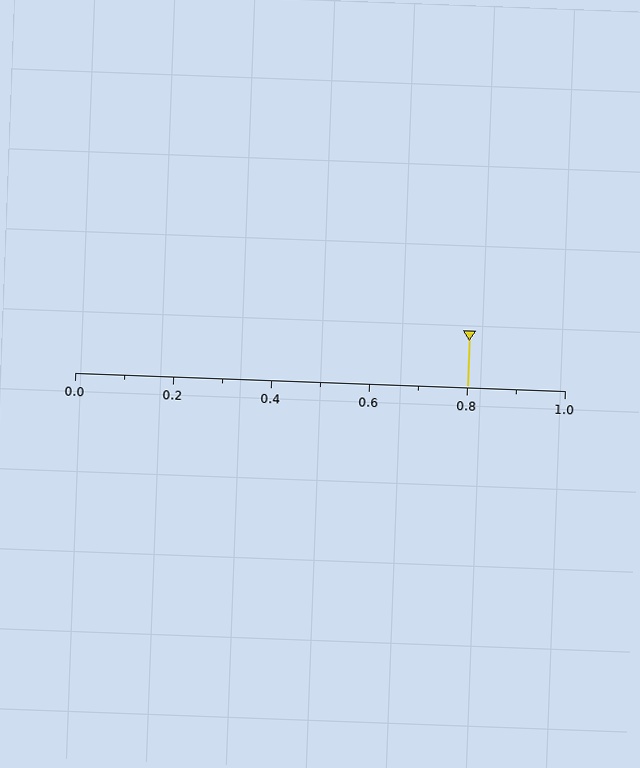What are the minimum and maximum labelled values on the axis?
The axis runs from 0.0 to 1.0.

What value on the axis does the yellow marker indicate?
The marker indicates approximately 0.8.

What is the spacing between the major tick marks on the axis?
The major ticks are spaced 0.2 apart.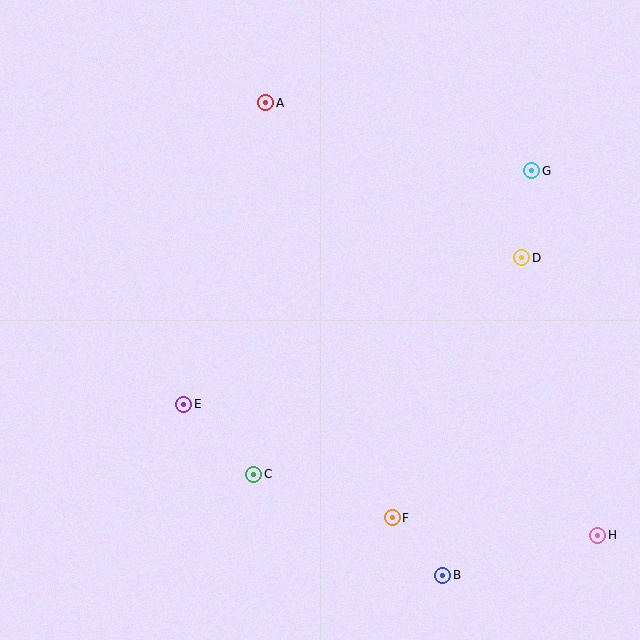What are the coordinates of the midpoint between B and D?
The midpoint between B and D is at (482, 417).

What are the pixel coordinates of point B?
Point B is at (443, 575).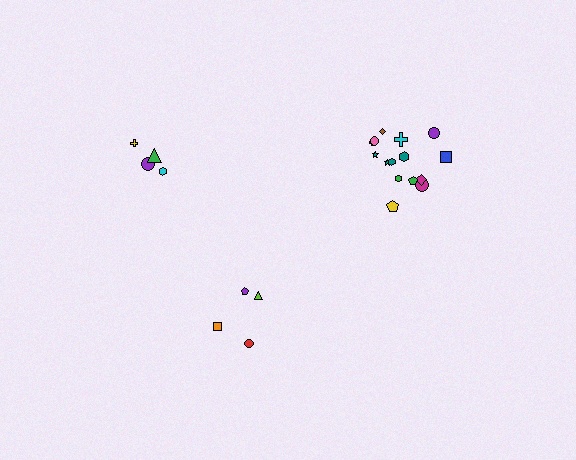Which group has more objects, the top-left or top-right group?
The top-right group.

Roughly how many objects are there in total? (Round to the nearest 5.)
Roughly 25 objects in total.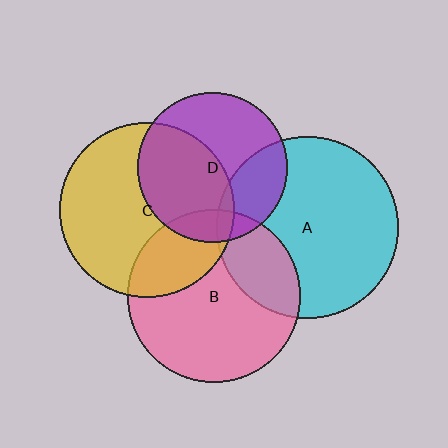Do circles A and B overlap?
Yes.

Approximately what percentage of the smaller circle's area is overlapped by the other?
Approximately 25%.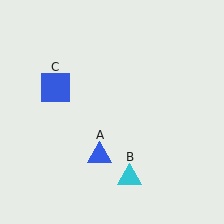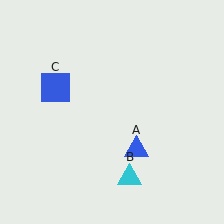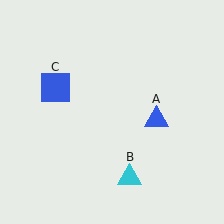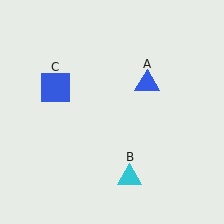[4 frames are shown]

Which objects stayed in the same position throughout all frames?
Cyan triangle (object B) and blue square (object C) remained stationary.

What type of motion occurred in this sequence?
The blue triangle (object A) rotated counterclockwise around the center of the scene.